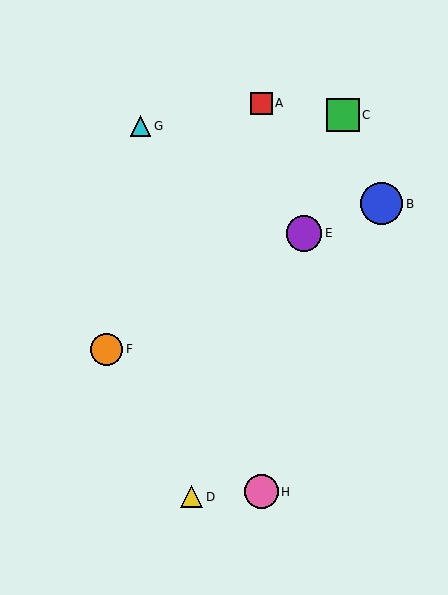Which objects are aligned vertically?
Objects A, H are aligned vertically.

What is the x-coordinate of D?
Object D is at x≈192.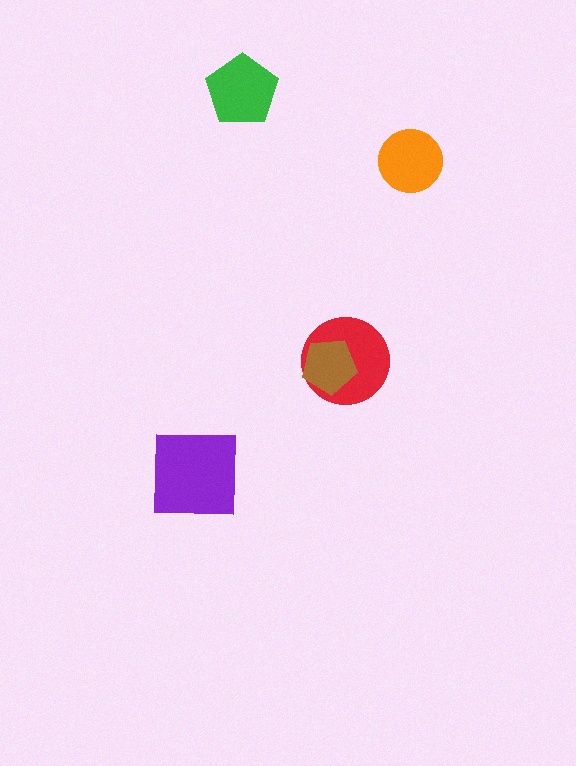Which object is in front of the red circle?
The brown pentagon is in front of the red circle.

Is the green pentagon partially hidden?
No, no other shape covers it.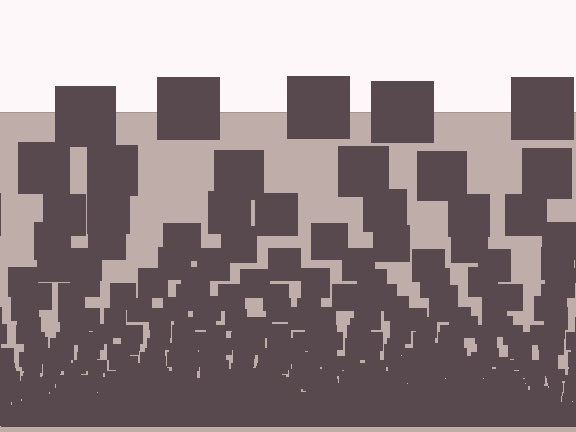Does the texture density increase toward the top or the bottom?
Density increases toward the bottom.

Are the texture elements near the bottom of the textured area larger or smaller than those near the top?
Smaller. The gradient is inverted — elements near the bottom are smaller and denser.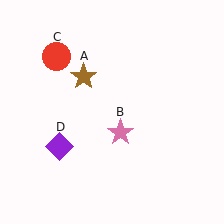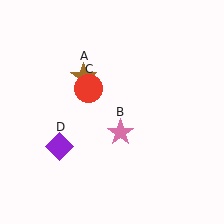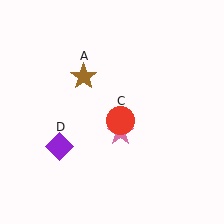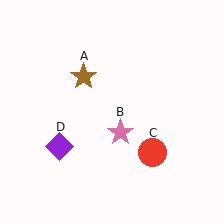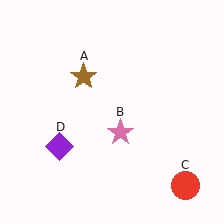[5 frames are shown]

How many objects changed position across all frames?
1 object changed position: red circle (object C).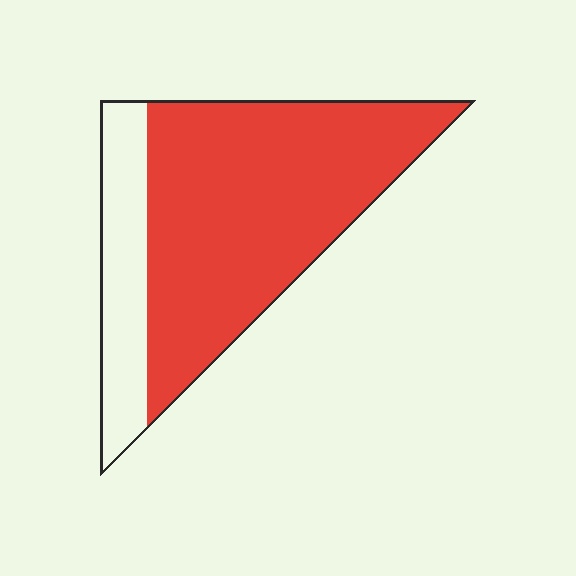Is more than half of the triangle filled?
Yes.